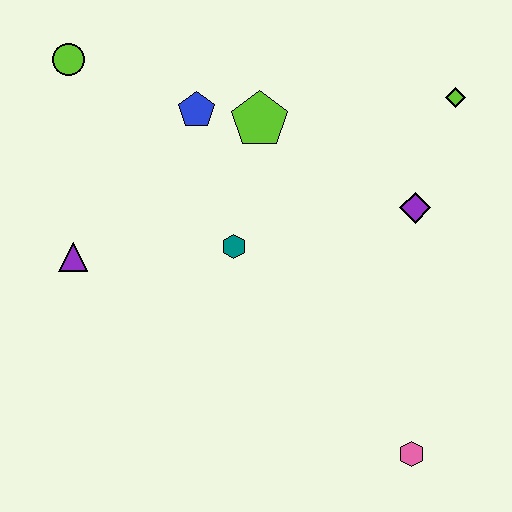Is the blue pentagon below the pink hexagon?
No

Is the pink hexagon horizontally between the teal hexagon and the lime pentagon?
No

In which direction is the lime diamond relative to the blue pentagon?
The lime diamond is to the right of the blue pentagon.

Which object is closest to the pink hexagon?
The purple diamond is closest to the pink hexagon.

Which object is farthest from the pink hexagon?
The lime circle is farthest from the pink hexagon.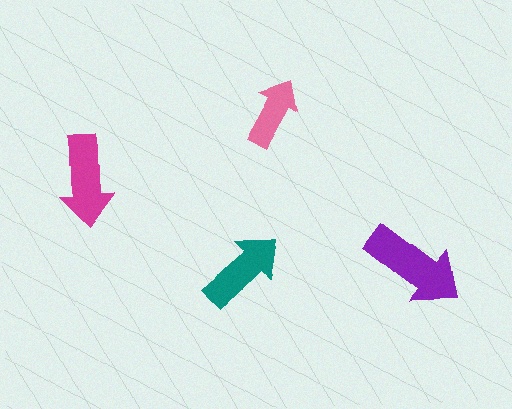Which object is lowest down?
The purple arrow is bottommost.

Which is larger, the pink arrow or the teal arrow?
The teal one.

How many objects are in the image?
There are 4 objects in the image.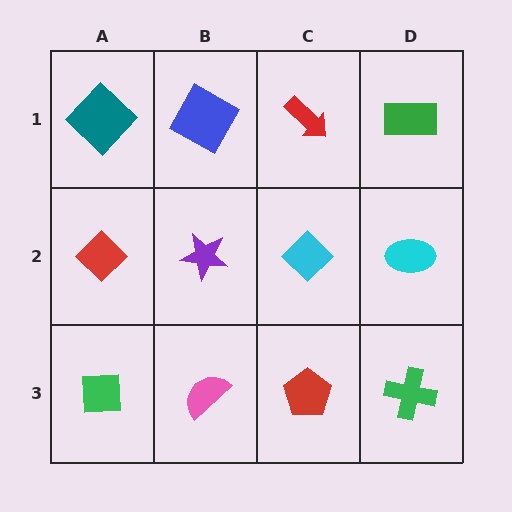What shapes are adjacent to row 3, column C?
A cyan diamond (row 2, column C), a pink semicircle (row 3, column B), a green cross (row 3, column D).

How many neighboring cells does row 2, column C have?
4.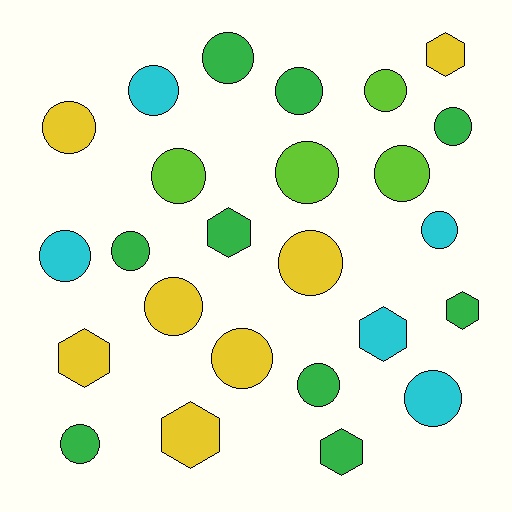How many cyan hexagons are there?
There is 1 cyan hexagon.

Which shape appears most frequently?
Circle, with 18 objects.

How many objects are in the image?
There are 25 objects.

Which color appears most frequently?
Green, with 9 objects.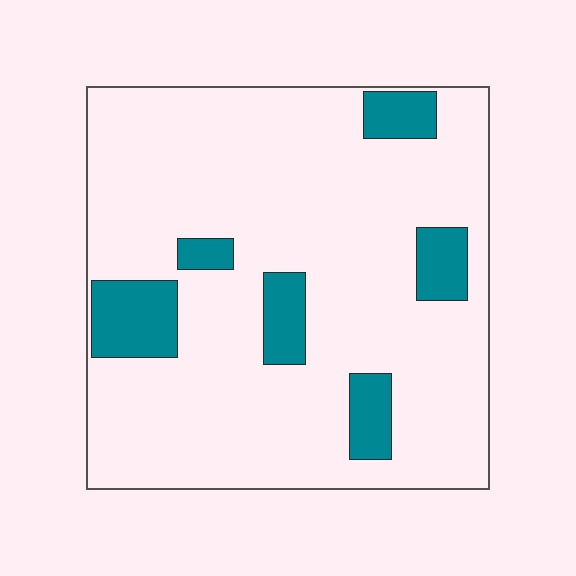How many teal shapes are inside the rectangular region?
6.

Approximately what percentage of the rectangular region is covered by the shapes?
Approximately 15%.